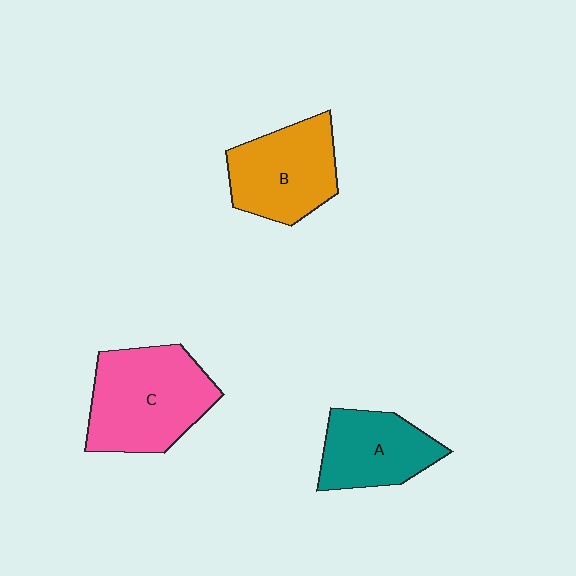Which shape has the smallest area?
Shape A (teal).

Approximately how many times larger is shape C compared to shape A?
Approximately 1.4 times.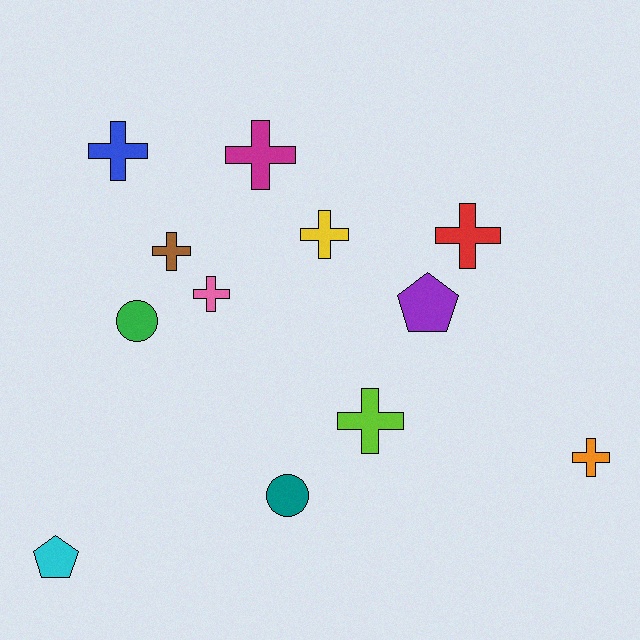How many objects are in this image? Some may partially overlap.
There are 12 objects.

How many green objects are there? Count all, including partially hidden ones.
There is 1 green object.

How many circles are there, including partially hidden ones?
There are 2 circles.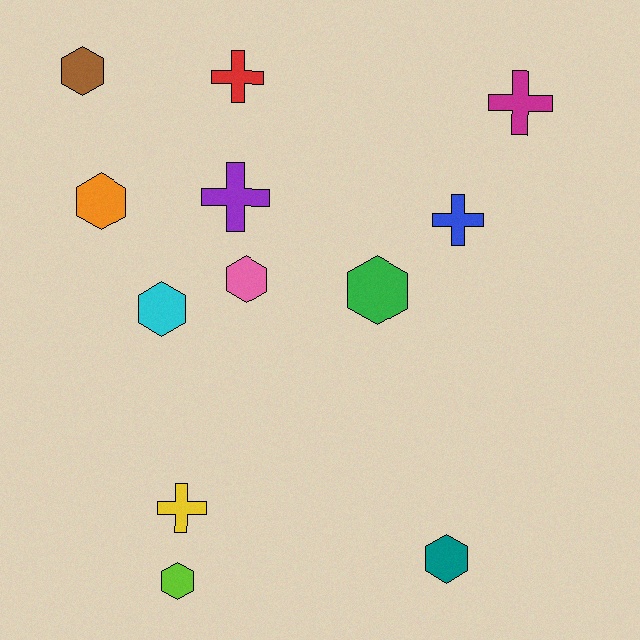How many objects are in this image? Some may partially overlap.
There are 12 objects.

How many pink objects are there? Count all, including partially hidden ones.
There is 1 pink object.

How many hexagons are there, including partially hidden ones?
There are 7 hexagons.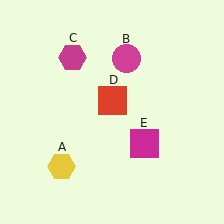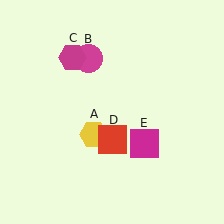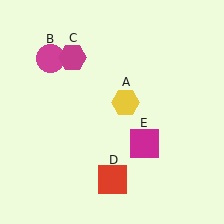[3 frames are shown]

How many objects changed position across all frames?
3 objects changed position: yellow hexagon (object A), magenta circle (object B), red square (object D).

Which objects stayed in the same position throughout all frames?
Magenta hexagon (object C) and magenta square (object E) remained stationary.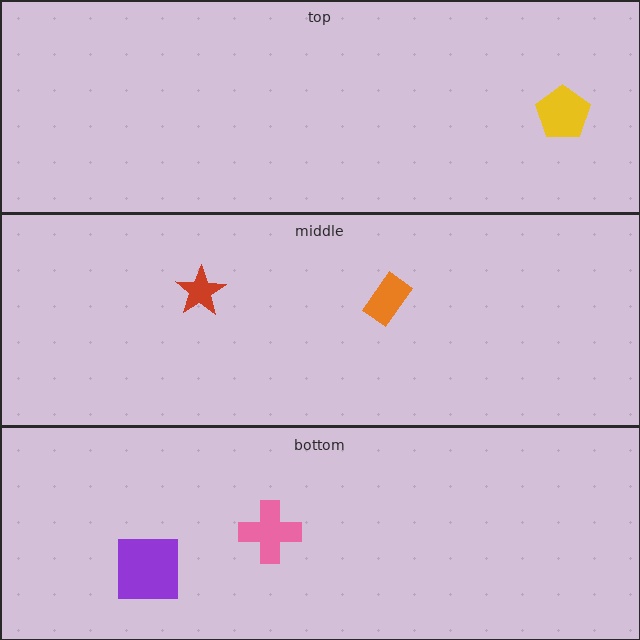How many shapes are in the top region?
1.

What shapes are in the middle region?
The red star, the orange rectangle.